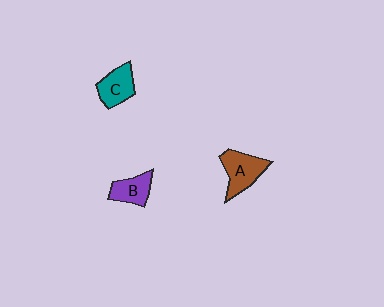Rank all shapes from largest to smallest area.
From largest to smallest: A (brown), C (teal), B (purple).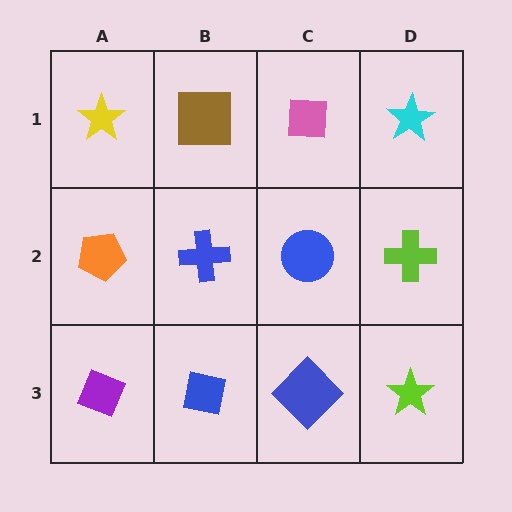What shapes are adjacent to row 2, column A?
A yellow star (row 1, column A), a purple diamond (row 3, column A), a blue cross (row 2, column B).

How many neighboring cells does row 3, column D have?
2.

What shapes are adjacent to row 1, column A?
An orange pentagon (row 2, column A), a brown square (row 1, column B).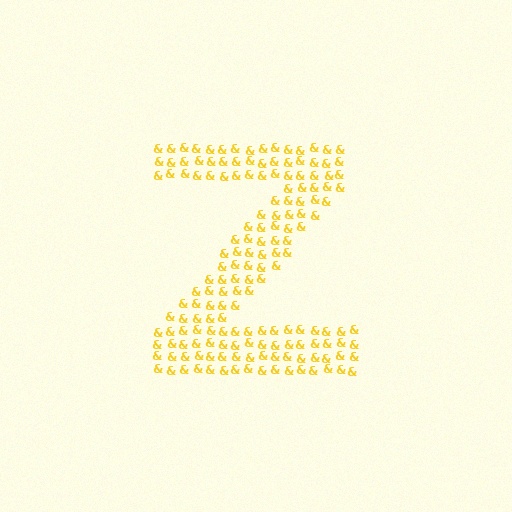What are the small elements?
The small elements are ampersands.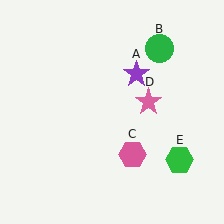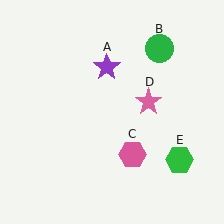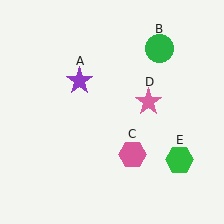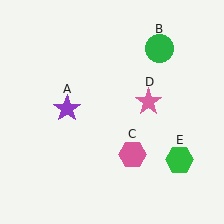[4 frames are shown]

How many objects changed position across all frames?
1 object changed position: purple star (object A).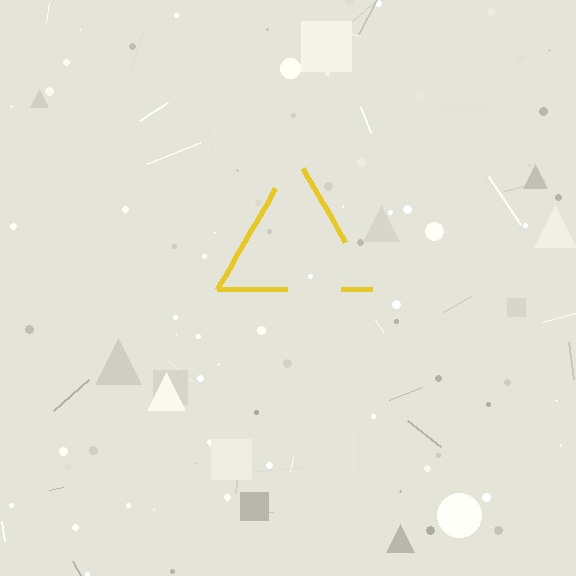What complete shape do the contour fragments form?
The contour fragments form a triangle.